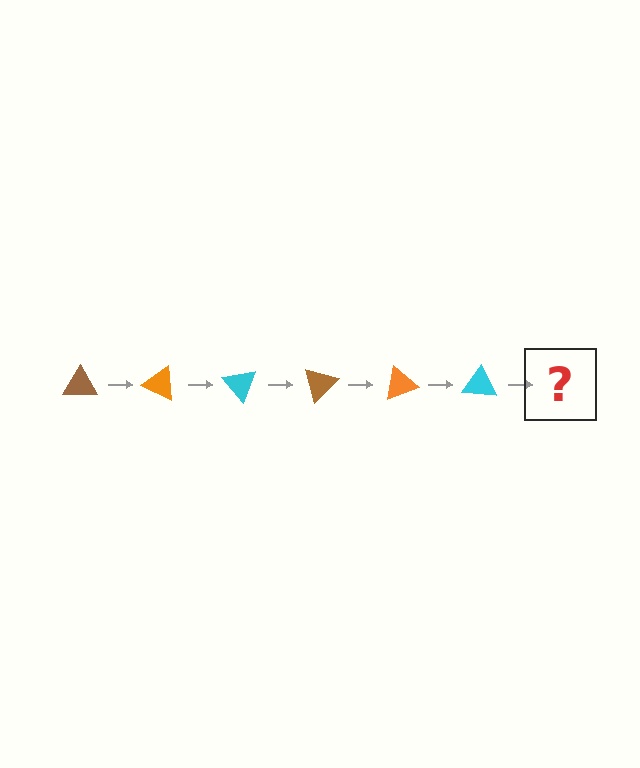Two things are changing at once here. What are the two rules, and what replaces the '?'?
The two rules are that it rotates 25 degrees each step and the color cycles through brown, orange, and cyan. The '?' should be a brown triangle, rotated 150 degrees from the start.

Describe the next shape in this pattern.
It should be a brown triangle, rotated 150 degrees from the start.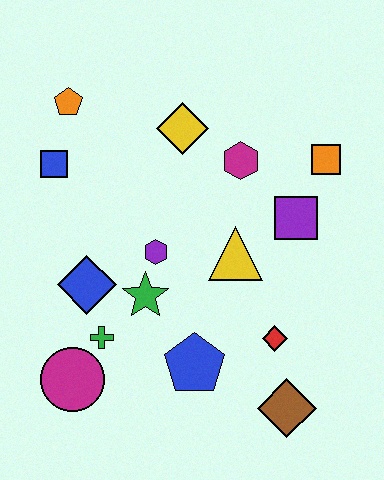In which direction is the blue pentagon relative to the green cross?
The blue pentagon is to the right of the green cross.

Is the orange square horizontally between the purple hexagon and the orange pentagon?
No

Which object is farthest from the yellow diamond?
The brown diamond is farthest from the yellow diamond.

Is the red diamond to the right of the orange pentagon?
Yes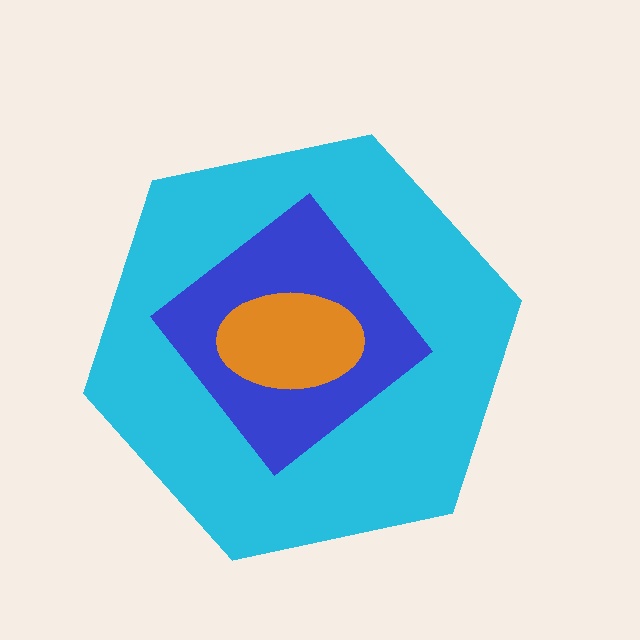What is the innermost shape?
The orange ellipse.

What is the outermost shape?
The cyan hexagon.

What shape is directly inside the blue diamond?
The orange ellipse.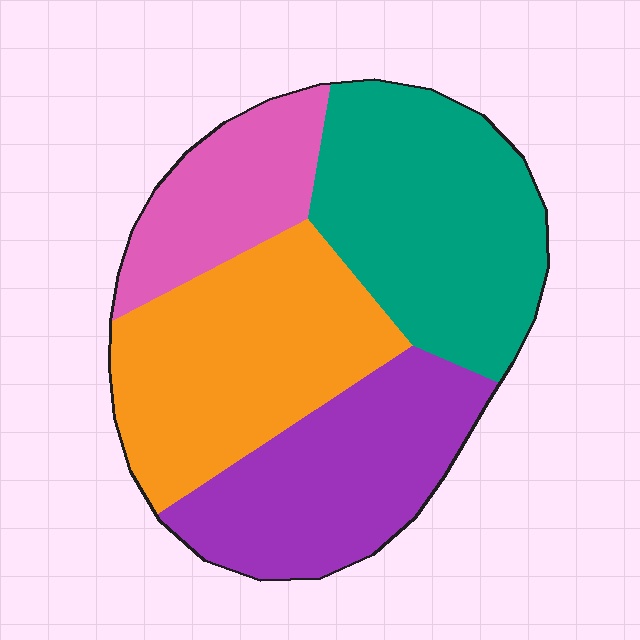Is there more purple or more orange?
Orange.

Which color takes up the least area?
Pink, at roughly 15%.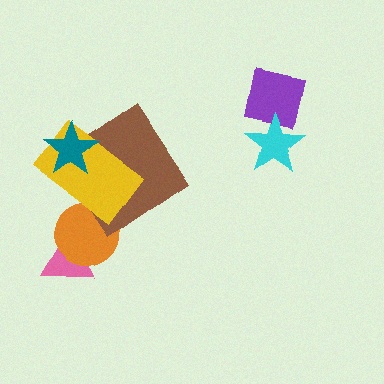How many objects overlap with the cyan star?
1 object overlaps with the cyan star.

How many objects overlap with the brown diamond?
2 objects overlap with the brown diamond.